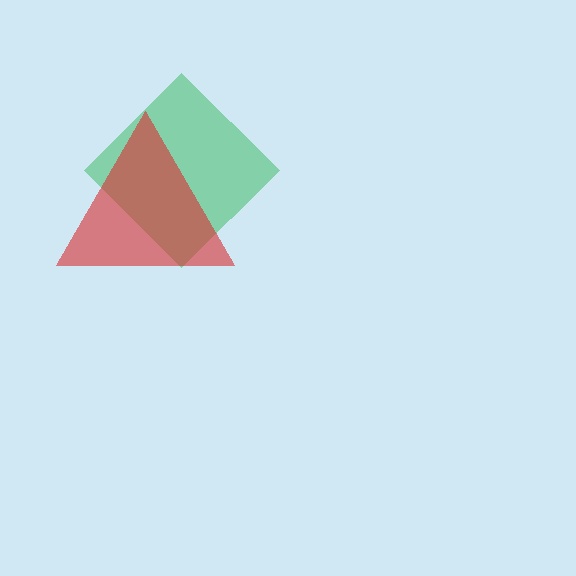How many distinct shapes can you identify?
There are 2 distinct shapes: a green diamond, a red triangle.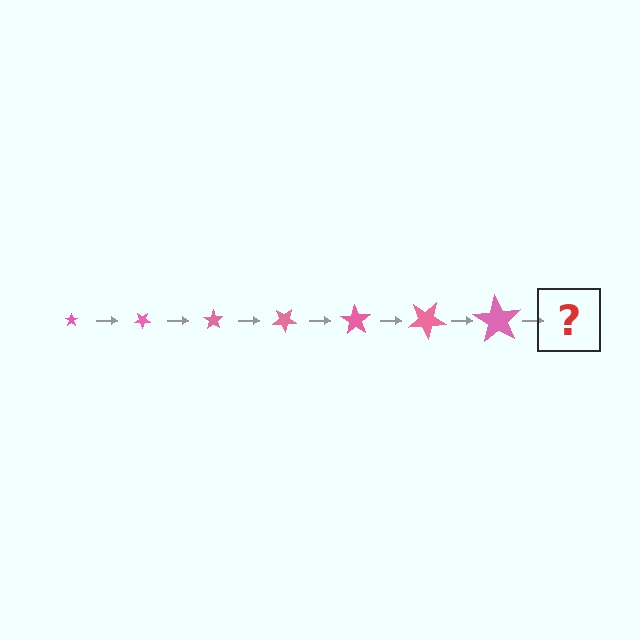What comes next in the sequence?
The next element should be a star, larger than the previous one and rotated 245 degrees from the start.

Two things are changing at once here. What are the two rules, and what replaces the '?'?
The two rules are that the star grows larger each step and it rotates 35 degrees each step. The '?' should be a star, larger than the previous one and rotated 245 degrees from the start.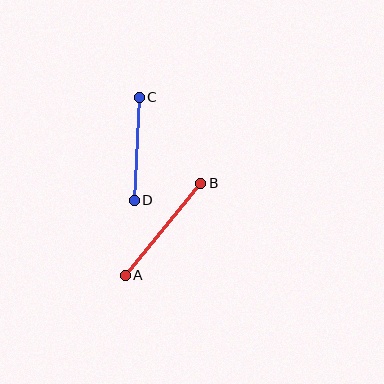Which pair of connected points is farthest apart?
Points A and B are farthest apart.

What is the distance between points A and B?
The distance is approximately 119 pixels.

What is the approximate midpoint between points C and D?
The midpoint is at approximately (137, 149) pixels.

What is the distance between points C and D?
The distance is approximately 103 pixels.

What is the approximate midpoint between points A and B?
The midpoint is at approximately (163, 229) pixels.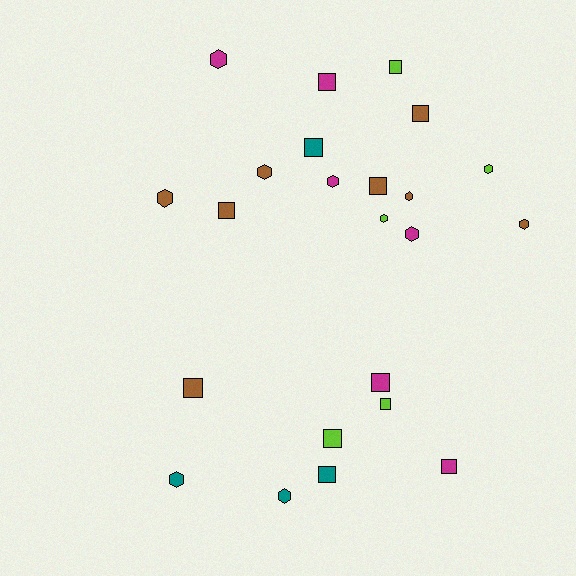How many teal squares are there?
There are 2 teal squares.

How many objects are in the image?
There are 23 objects.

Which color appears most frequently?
Brown, with 8 objects.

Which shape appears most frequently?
Square, with 12 objects.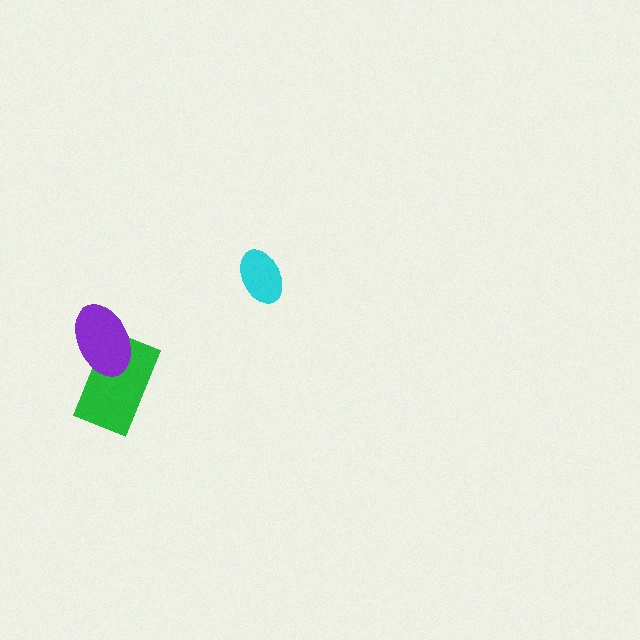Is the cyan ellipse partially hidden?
No, no other shape covers it.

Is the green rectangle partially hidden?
Yes, it is partially covered by another shape.